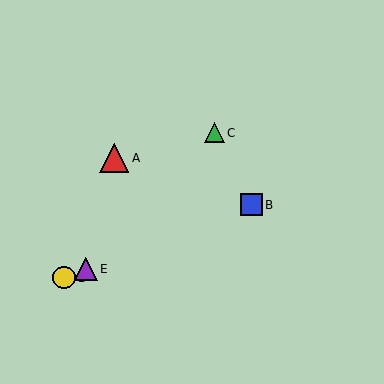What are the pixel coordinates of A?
Object A is at (114, 158).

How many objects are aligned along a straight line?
3 objects (B, D, E) are aligned along a straight line.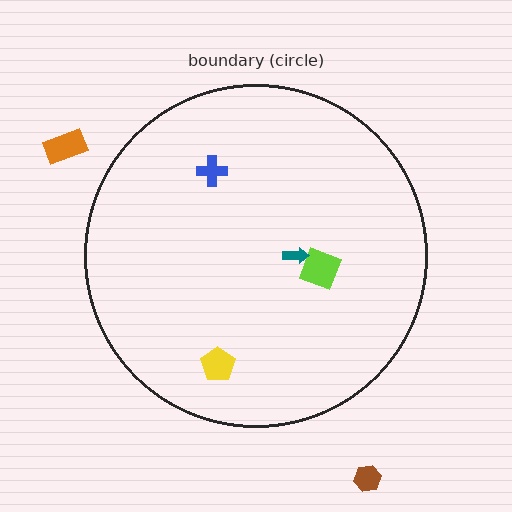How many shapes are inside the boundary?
4 inside, 2 outside.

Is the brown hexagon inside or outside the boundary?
Outside.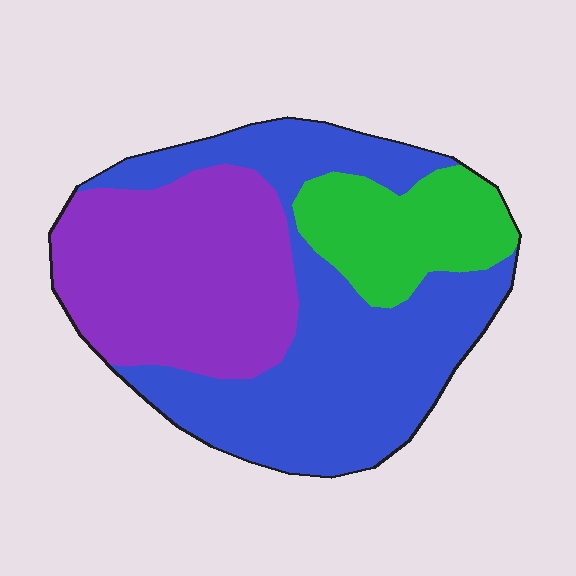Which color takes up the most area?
Blue, at roughly 50%.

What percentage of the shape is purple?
Purple takes up between a quarter and a half of the shape.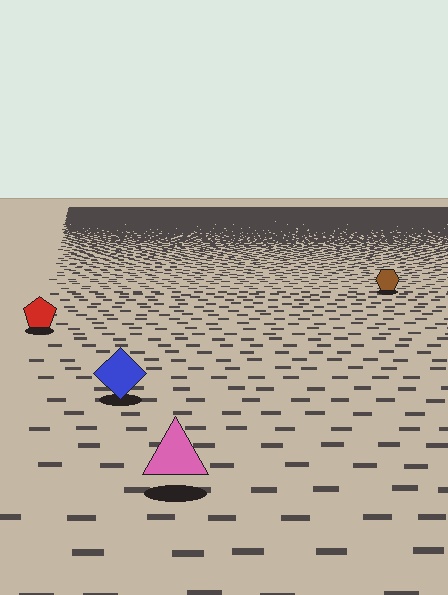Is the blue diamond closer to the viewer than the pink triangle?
No. The pink triangle is closer — you can tell from the texture gradient: the ground texture is coarser near it.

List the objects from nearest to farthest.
From nearest to farthest: the pink triangle, the blue diamond, the red pentagon, the brown hexagon.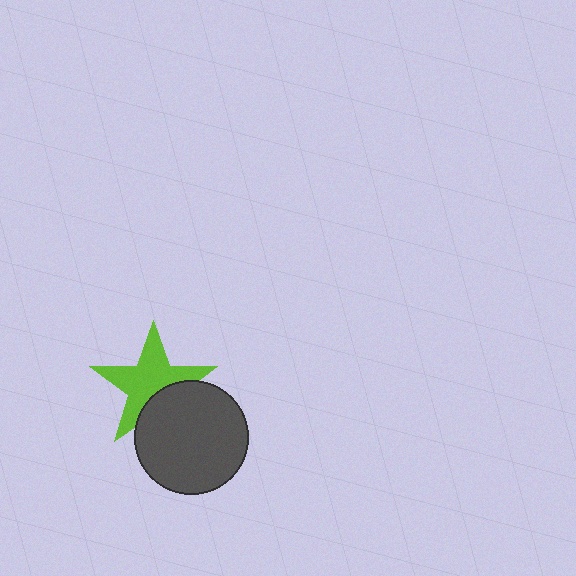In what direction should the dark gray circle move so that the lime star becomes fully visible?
The dark gray circle should move down. That is the shortest direction to clear the overlap and leave the lime star fully visible.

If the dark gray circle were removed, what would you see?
You would see the complete lime star.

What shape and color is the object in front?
The object in front is a dark gray circle.